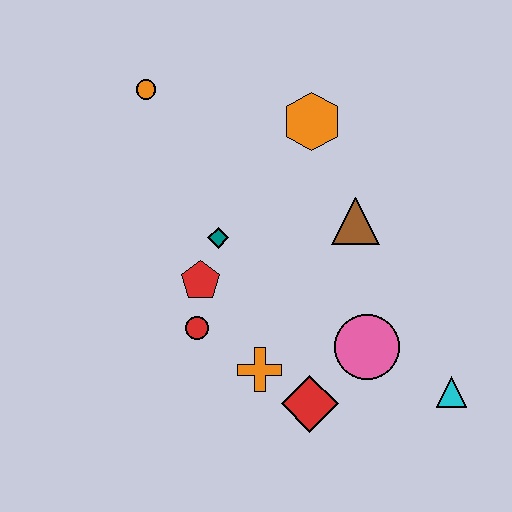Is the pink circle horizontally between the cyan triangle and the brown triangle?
Yes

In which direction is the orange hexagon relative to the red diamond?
The orange hexagon is above the red diamond.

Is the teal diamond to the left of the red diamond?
Yes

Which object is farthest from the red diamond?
The orange circle is farthest from the red diamond.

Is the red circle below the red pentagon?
Yes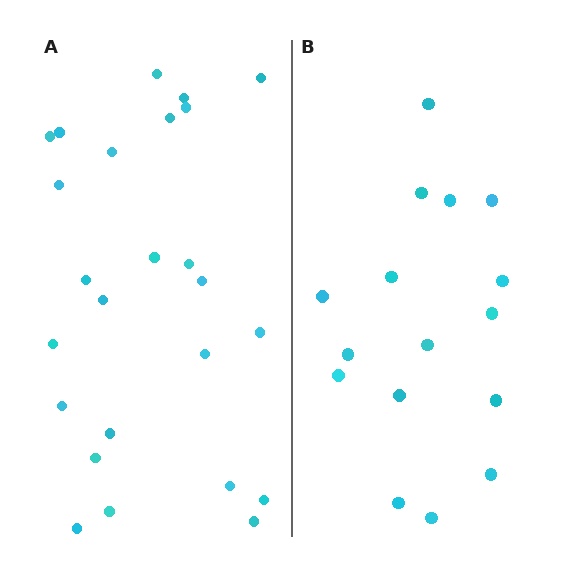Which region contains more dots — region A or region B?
Region A (the left region) has more dots.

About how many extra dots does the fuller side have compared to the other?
Region A has roughly 8 or so more dots than region B.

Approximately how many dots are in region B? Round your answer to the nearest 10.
About 20 dots. (The exact count is 16, which rounds to 20.)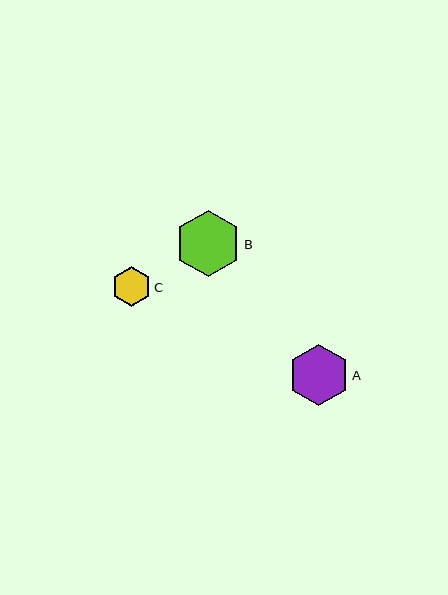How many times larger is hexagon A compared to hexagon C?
Hexagon A is approximately 1.6 times the size of hexagon C.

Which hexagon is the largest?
Hexagon B is the largest with a size of approximately 66 pixels.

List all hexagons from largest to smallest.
From largest to smallest: B, A, C.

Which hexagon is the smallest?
Hexagon C is the smallest with a size of approximately 39 pixels.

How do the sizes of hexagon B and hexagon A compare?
Hexagon B and hexagon A are approximately the same size.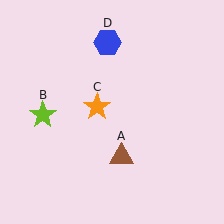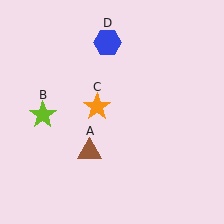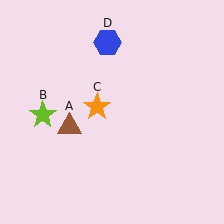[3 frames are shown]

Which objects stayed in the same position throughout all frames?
Lime star (object B) and orange star (object C) and blue hexagon (object D) remained stationary.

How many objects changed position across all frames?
1 object changed position: brown triangle (object A).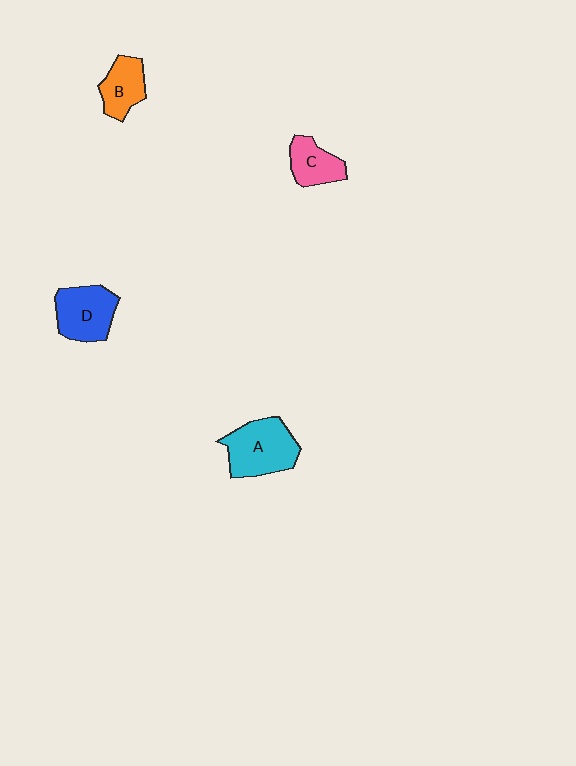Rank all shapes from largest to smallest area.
From largest to smallest: A (cyan), D (blue), B (orange), C (pink).